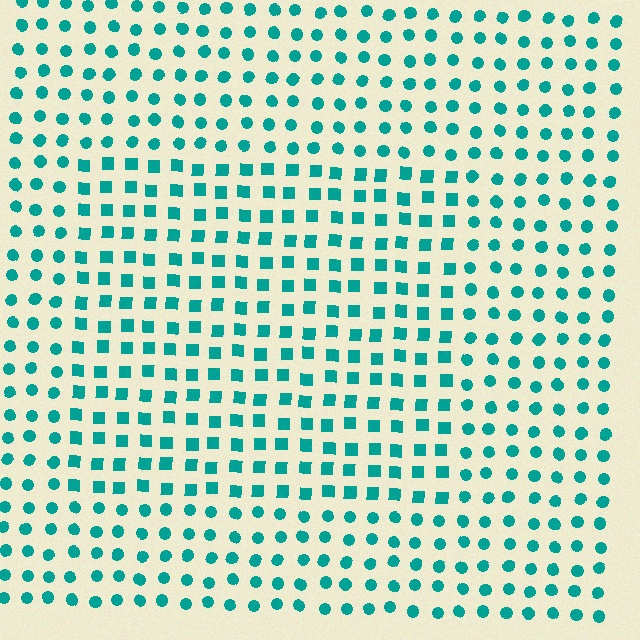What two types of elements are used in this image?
The image uses squares inside the rectangle region and circles outside it.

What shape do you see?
I see a rectangle.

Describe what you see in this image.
The image is filled with small teal elements arranged in a uniform grid. A rectangle-shaped region contains squares, while the surrounding area contains circles. The boundary is defined purely by the change in element shape.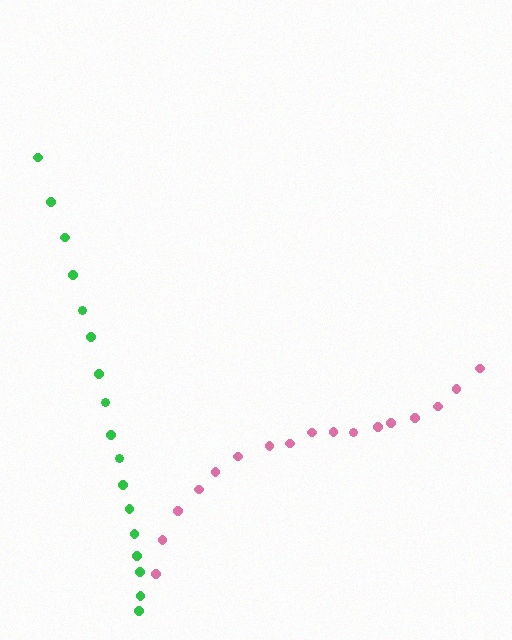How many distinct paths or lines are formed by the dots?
There are 2 distinct paths.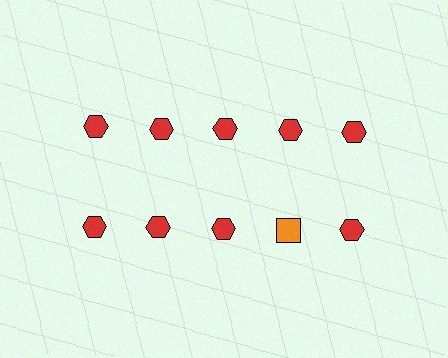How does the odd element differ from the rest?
It differs in both color (orange instead of red) and shape (square instead of hexagon).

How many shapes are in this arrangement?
There are 10 shapes arranged in a grid pattern.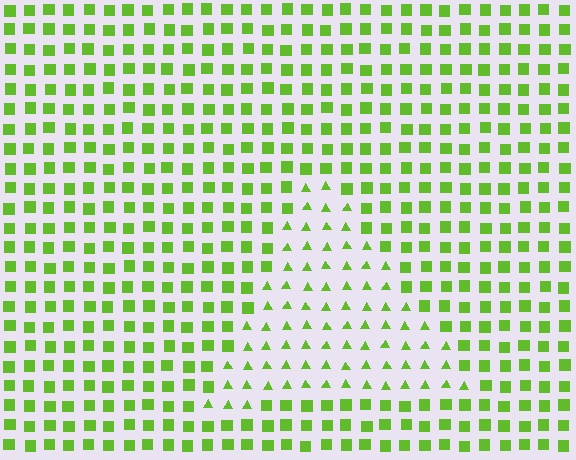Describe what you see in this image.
The image is filled with small lime elements arranged in a uniform grid. A triangle-shaped region contains triangles, while the surrounding area contains squares. The boundary is defined purely by the change in element shape.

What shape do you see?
I see a triangle.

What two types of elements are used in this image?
The image uses triangles inside the triangle region and squares outside it.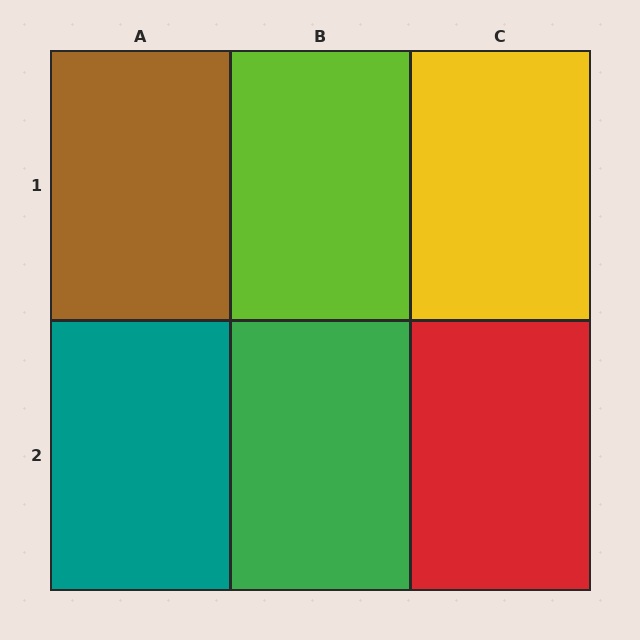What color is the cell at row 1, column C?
Yellow.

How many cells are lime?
1 cell is lime.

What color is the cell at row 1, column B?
Lime.